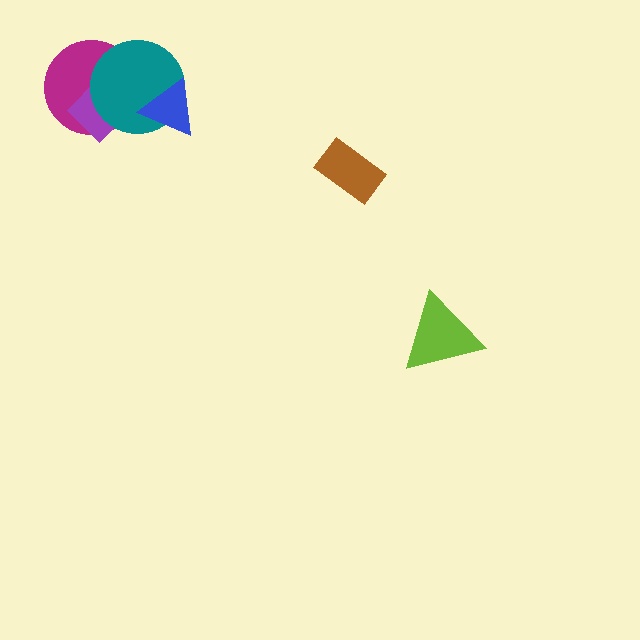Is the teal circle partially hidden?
Yes, it is partially covered by another shape.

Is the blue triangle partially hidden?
No, no other shape covers it.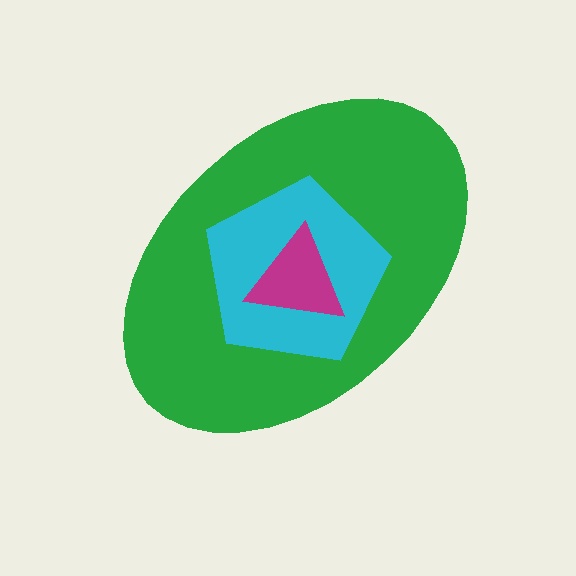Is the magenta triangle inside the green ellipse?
Yes.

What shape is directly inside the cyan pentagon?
The magenta triangle.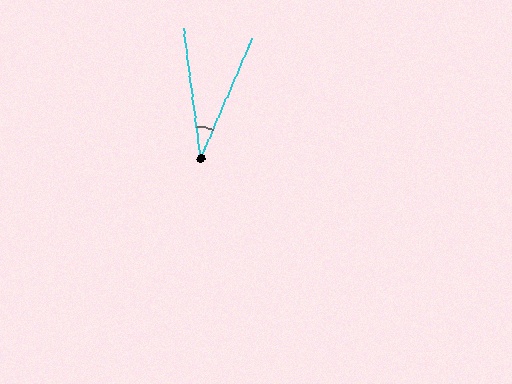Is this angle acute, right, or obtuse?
It is acute.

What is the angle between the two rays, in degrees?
Approximately 30 degrees.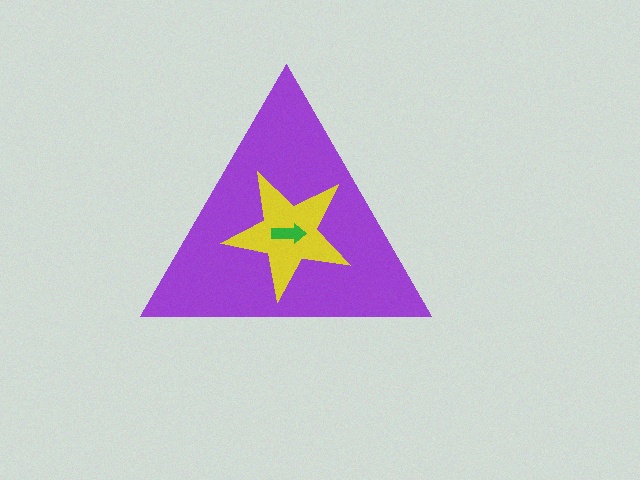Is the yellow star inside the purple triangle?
Yes.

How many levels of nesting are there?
3.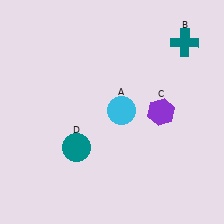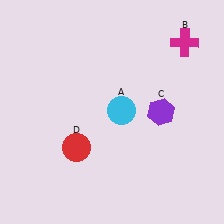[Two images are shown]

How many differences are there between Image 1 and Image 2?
There are 2 differences between the two images.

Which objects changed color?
B changed from teal to magenta. D changed from teal to red.